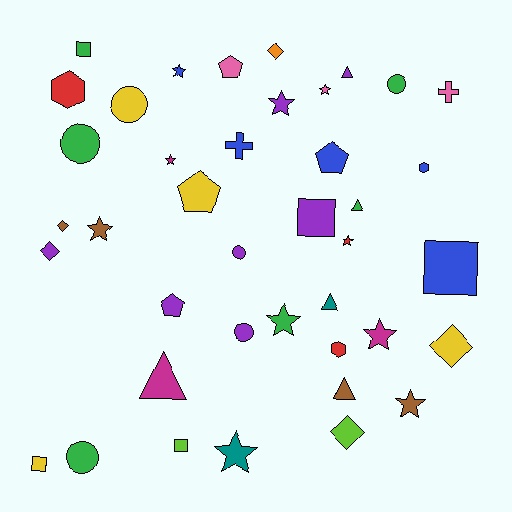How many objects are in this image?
There are 40 objects.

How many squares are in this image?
There are 5 squares.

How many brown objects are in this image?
There are 4 brown objects.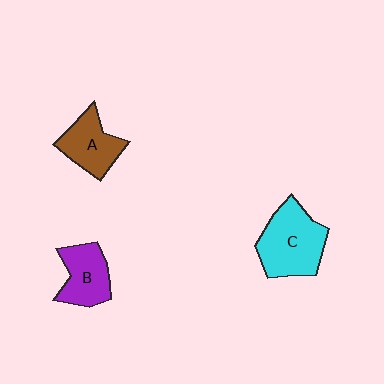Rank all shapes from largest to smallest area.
From largest to smallest: C (cyan), A (brown), B (purple).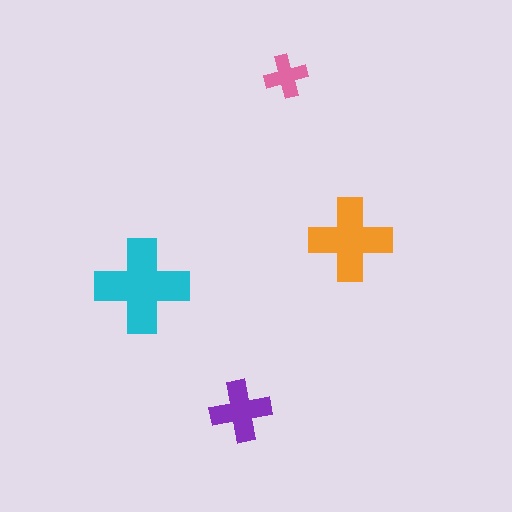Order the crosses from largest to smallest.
the cyan one, the orange one, the purple one, the pink one.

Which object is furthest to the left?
The cyan cross is leftmost.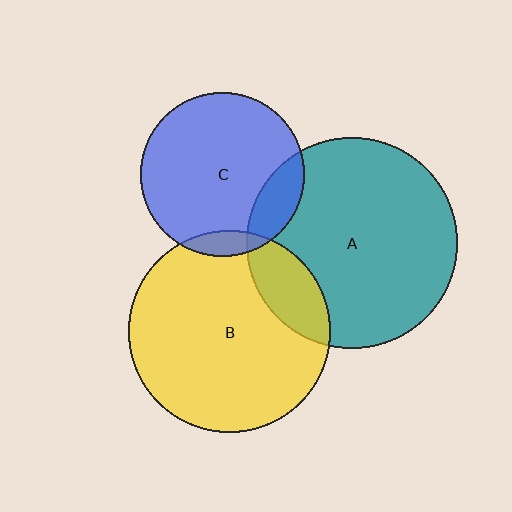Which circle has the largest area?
Circle A (teal).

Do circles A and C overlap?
Yes.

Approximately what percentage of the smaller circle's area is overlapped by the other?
Approximately 15%.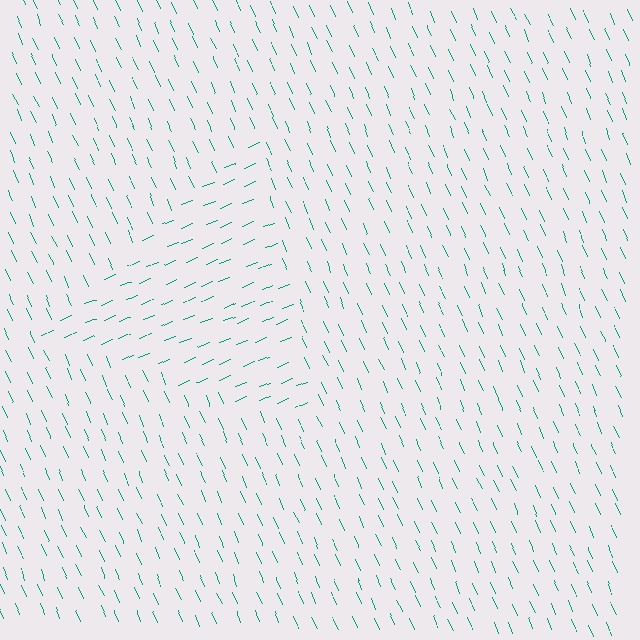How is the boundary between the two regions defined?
The boundary is defined purely by a change in line orientation (approximately 89 degrees difference). All lines are the same color and thickness.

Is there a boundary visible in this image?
Yes, there is a texture boundary formed by a change in line orientation.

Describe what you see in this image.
The image is filled with small teal line segments. A triangle region in the image has lines oriented differently from the surrounding lines, creating a visible texture boundary.